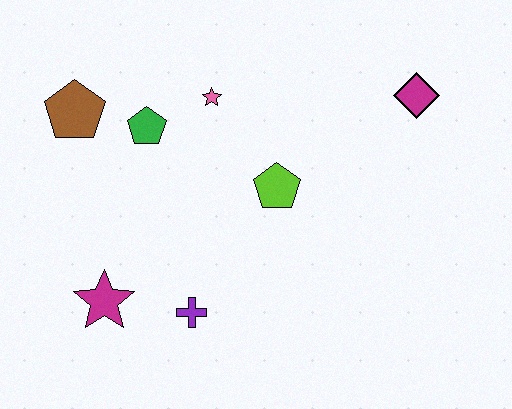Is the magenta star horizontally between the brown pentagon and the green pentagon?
Yes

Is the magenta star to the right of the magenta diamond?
No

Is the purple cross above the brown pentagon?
No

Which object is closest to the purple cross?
The magenta star is closest to the purple cross.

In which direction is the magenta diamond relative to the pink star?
The magenta diamond is to the right of the pink star.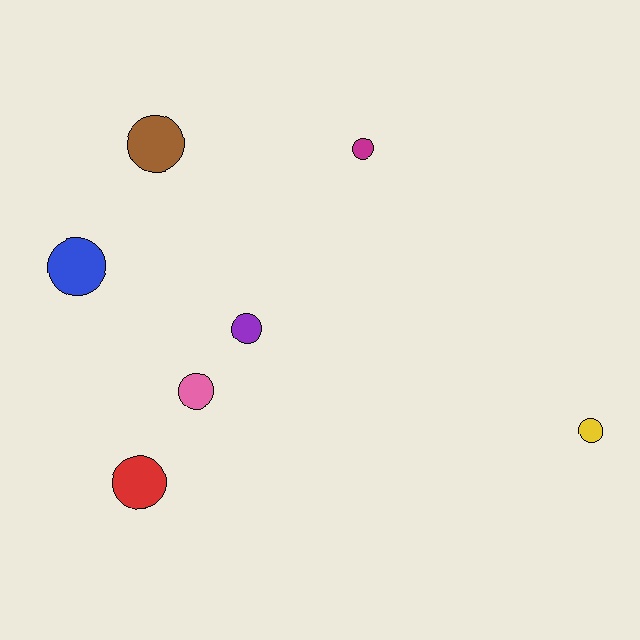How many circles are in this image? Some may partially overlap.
There are 7 circles.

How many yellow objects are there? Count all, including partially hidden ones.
There is 1 yellow object.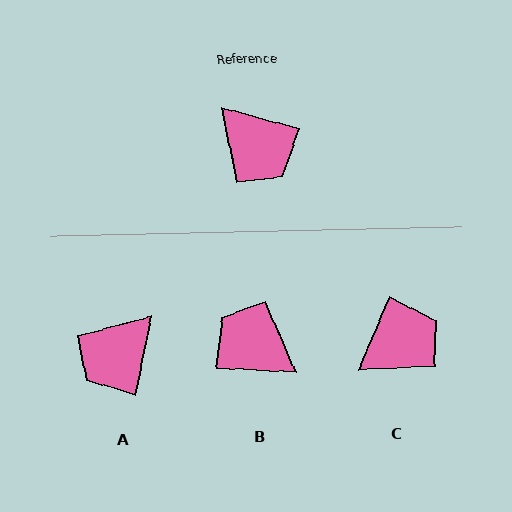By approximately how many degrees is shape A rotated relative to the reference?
Approximately 86 degrees clockwise.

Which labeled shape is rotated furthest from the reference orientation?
B, about 168 degrees away.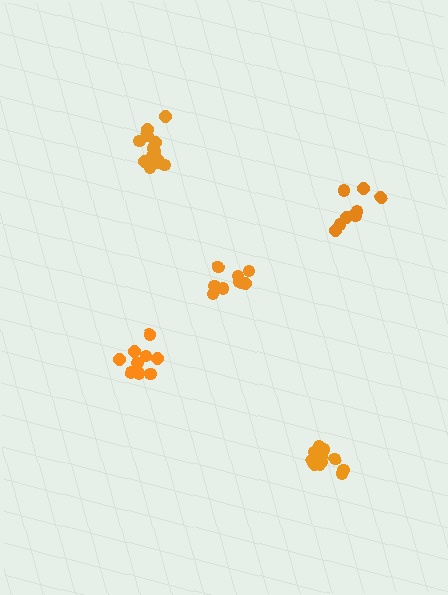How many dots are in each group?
Group 1: 9 dots, Group 2: 9 dots, Group 3: 12 dots, Group 4: 13 dots, Group 5: 9 dots (52 total).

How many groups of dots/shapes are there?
There are 5 groups.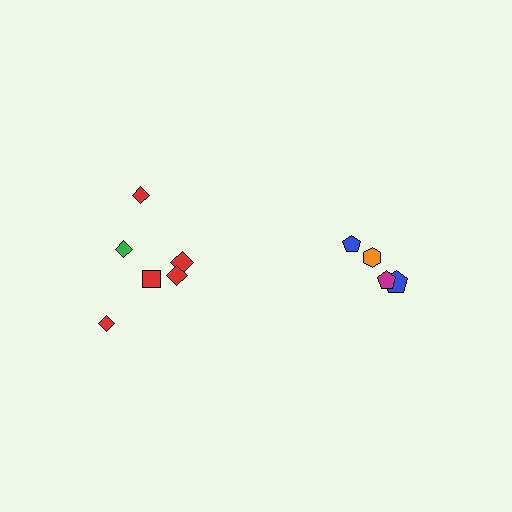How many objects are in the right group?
There are 4 objects.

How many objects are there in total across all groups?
There are 10 objects.